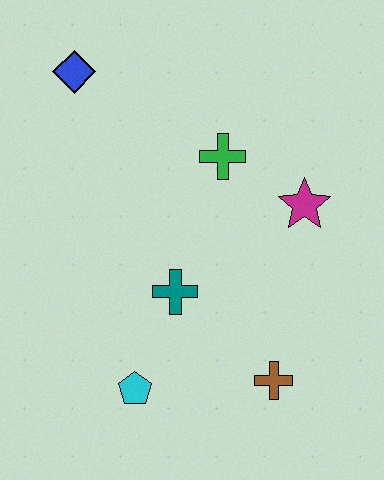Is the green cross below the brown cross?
No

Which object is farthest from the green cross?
The cyan pentagon is farthest from the green cross.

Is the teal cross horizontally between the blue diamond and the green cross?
Yes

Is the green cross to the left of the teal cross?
No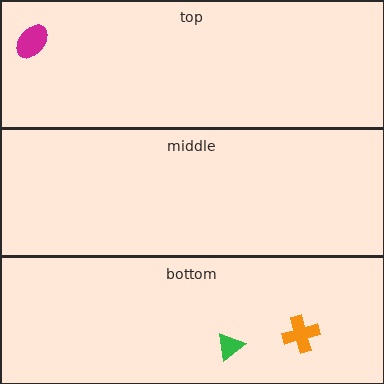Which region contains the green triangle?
The bottom region.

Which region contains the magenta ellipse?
The top region.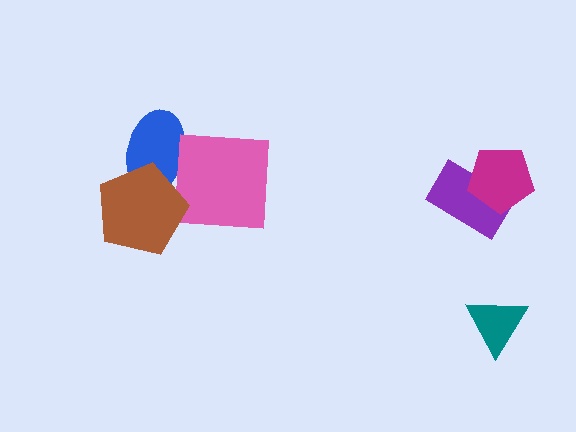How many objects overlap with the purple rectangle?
1 object overlaps with the purple rectangle.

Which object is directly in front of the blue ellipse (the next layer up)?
The pink square is directly in front of the blue ellipse.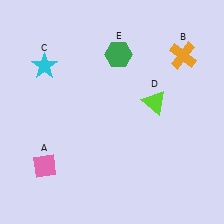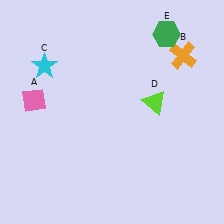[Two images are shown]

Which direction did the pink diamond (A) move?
The pink diamond (A) moved up.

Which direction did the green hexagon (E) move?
The green hexagon (E) moved right.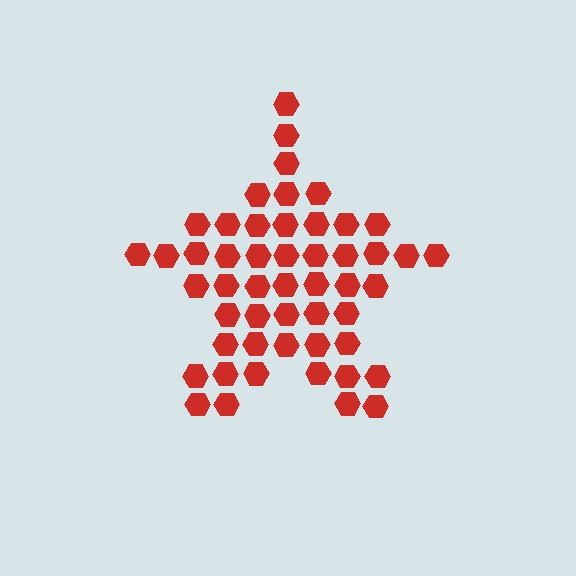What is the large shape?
The large shape is a star.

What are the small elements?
The small elements are hexagons.